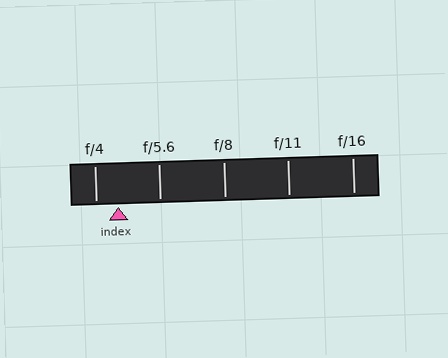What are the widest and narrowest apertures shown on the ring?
The widest aperture shown is f/4 and the narrowest is f/16.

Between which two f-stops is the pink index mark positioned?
The index mark is between f/4 and f/5.6.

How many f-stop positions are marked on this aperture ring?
There are 5 f-stop positions marked.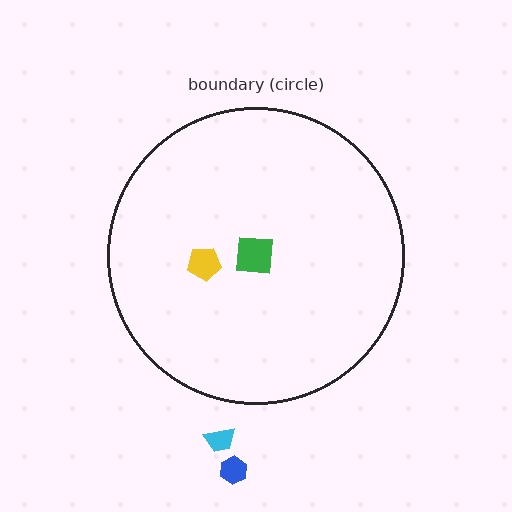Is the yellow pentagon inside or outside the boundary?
Inside.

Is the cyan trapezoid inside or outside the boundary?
Outside.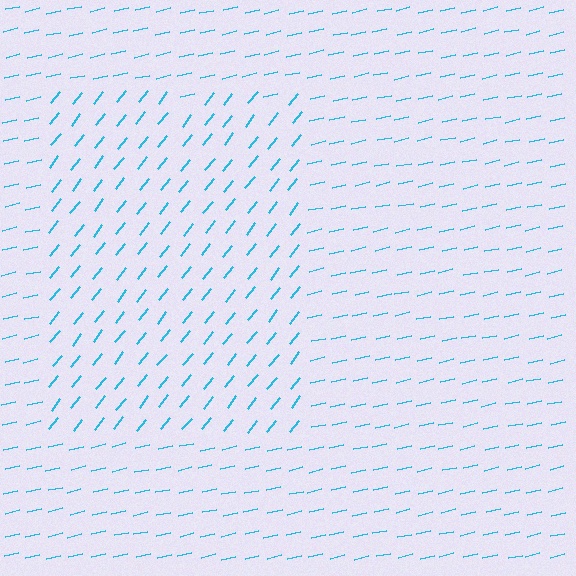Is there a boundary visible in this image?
Yes, there is a texture boundary formed by a change in line orientation.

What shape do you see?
I see a rectangle.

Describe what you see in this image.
The image is filled with small cyan line segments. A rectangle region in the image has lines oriented differently from the surrounding lines, creating a visible texture boundary.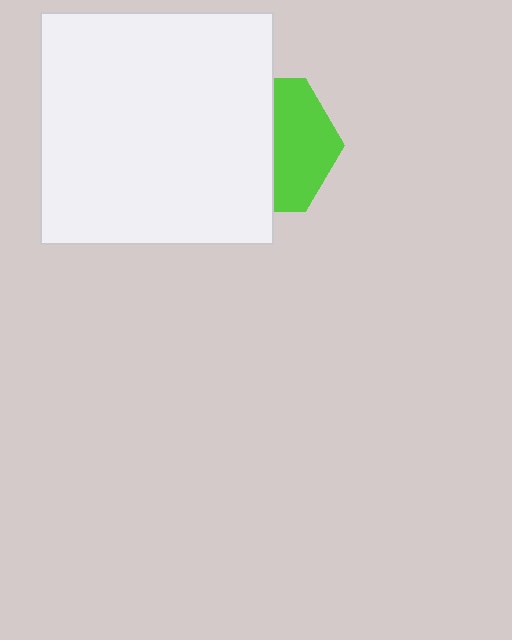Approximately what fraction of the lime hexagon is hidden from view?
Roughly 55% of the lime hexagon is hidden behind the white square.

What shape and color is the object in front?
The object in front is a white square.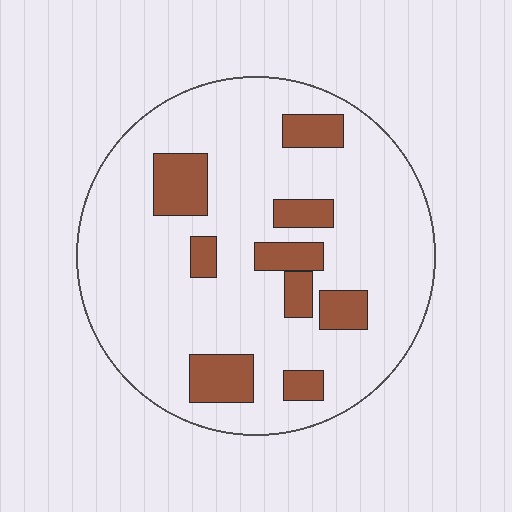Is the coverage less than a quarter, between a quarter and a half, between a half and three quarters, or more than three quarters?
Less than a quarter.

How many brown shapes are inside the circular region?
9.